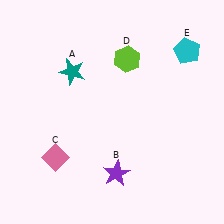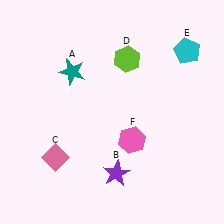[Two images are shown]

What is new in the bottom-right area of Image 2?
A pink hexagon (F) was added in the bottom-right area of Image 2.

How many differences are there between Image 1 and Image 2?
There is 1 difference between the two images.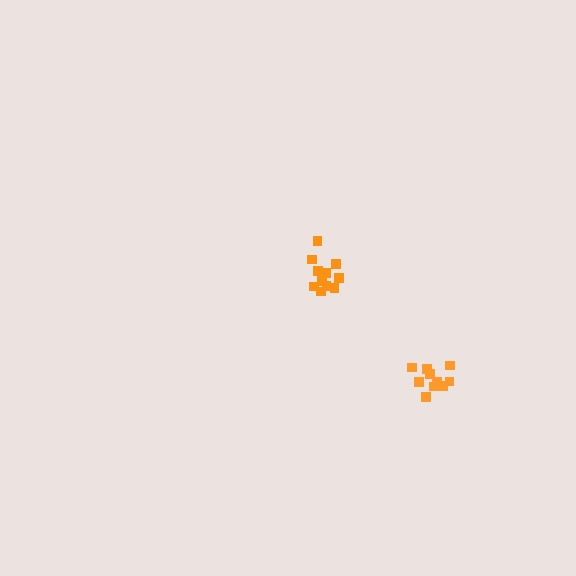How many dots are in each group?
Group 1: 12 dots, Group 2: 11 dots (23 total).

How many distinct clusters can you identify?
There are 2 distinct clusters.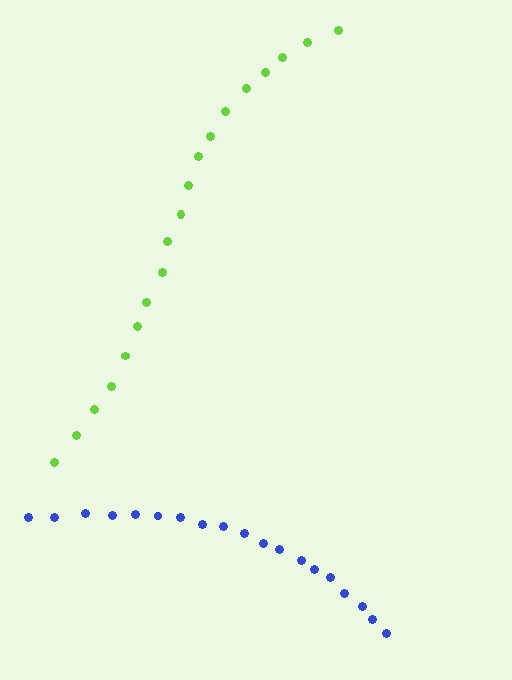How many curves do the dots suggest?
There are 2 distinct paths.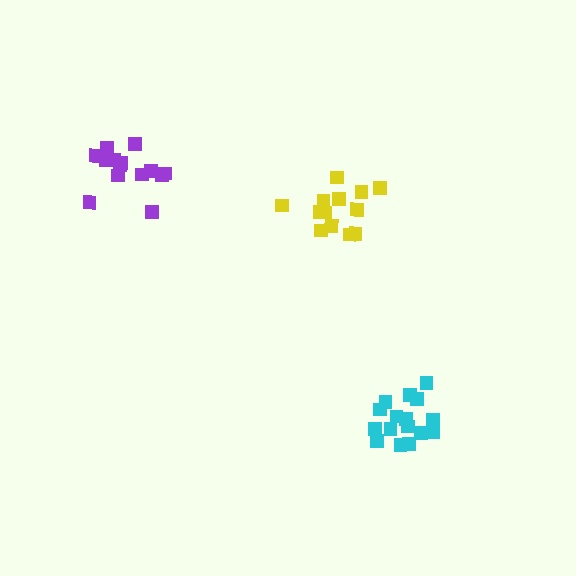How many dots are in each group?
Group 1: 13 dots, Group 2: 14 dots, Group 3: 16 dots (43 total).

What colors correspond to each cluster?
The clusters are colored: yellow, purple, cyan.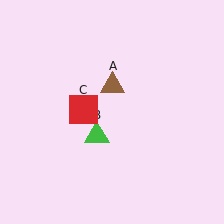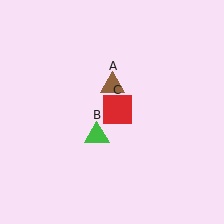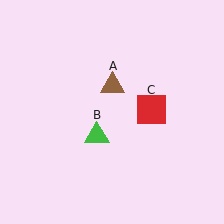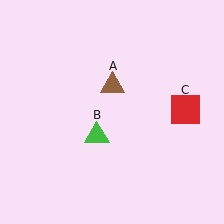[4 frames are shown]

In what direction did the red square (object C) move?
The red square (object C) moved right.